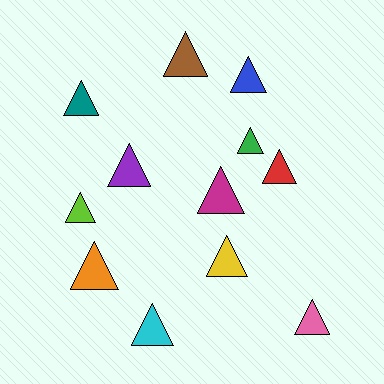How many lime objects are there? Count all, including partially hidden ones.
There is 1 lime object.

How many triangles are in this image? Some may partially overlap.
There are 12 triangles.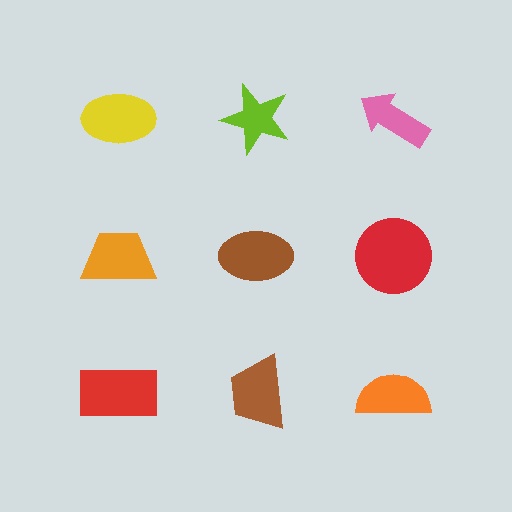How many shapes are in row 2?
3 shapes.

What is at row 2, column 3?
A red circle.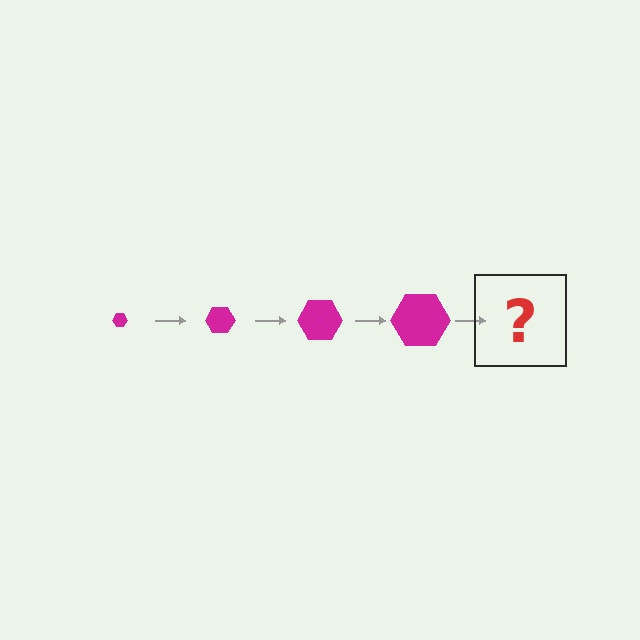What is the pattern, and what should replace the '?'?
The pattern is that the hexagon gets progressively larger each step. The '?' should be a magenta hexagon, larger than the previous one.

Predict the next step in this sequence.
The next step is a magenta hexagon, larger than the previous one.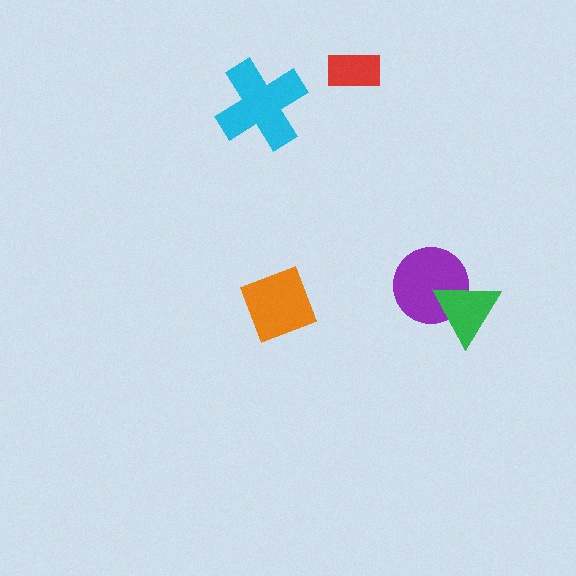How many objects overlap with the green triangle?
1 object overlaps with the green triangle.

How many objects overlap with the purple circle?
1 object overlaps with the purple circle.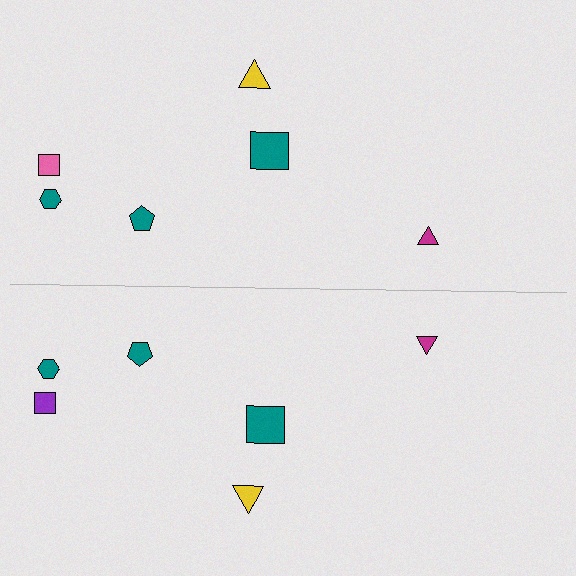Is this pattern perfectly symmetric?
No, the pattern is not perfectly symmetric. The purple square on the bottom side breaks the symmetry — its mirror counterpart is pink.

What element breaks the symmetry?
The purple square on the bottom side breaks the symmetry — its mirror counterpart is pink.